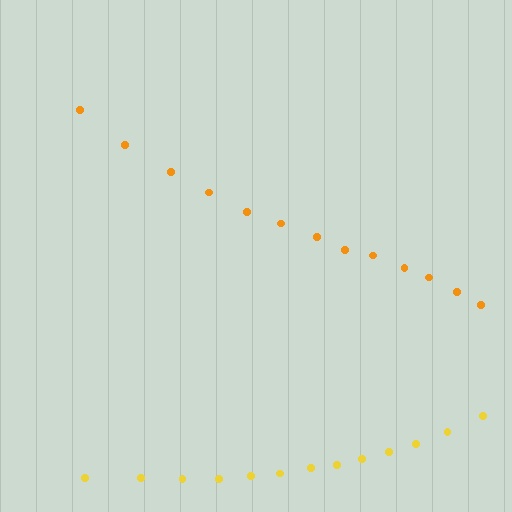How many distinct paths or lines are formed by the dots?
There are 2 distinct paths.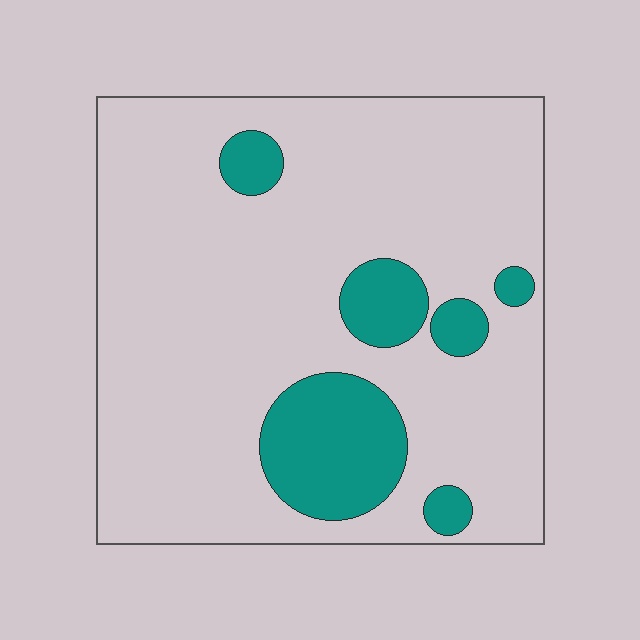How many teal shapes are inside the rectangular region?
6.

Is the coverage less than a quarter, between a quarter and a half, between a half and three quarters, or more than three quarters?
Less than a quarter.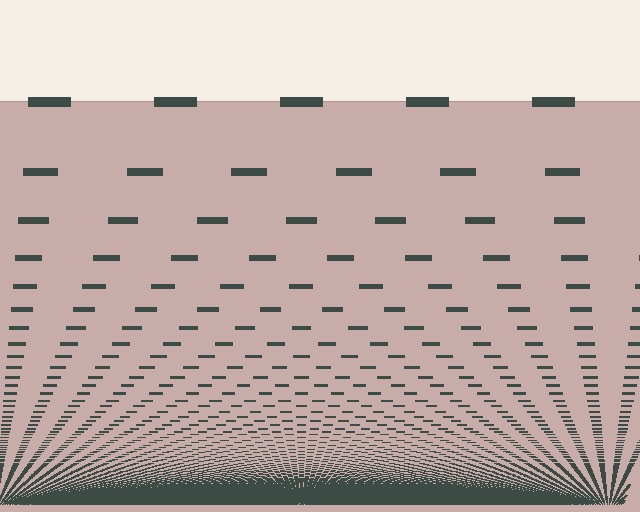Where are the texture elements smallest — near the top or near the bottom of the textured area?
Near the bottom.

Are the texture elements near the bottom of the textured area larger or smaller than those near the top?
Smaller. The gradient is inverted — elements near the bottom are smaller and denser.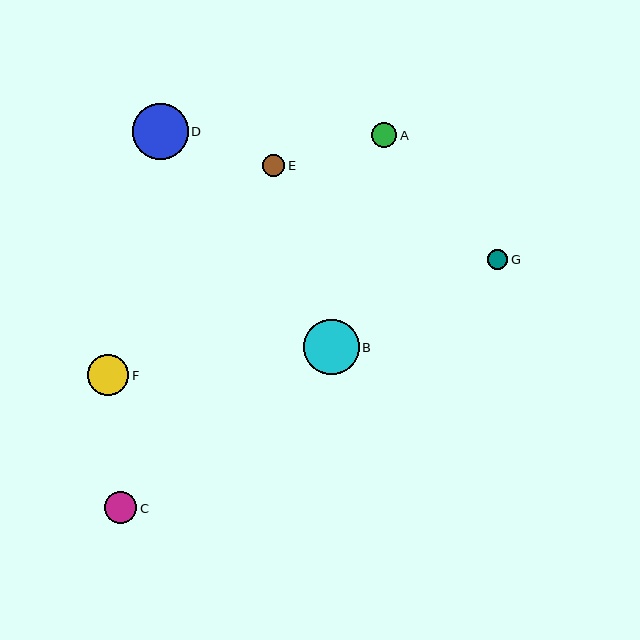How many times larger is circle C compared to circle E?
Circle C is approximately 1.4 times the size of circle E.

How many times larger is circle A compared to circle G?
Circle A is approximately 1.3 times the size of circle G.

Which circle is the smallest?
Circle G is the smallest with a size of approximately 20 pixels.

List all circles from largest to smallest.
From largest to smallest: D, B, F, C, A, E, G.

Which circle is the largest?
Circle D is the largest with a size of approximately 56 pixels.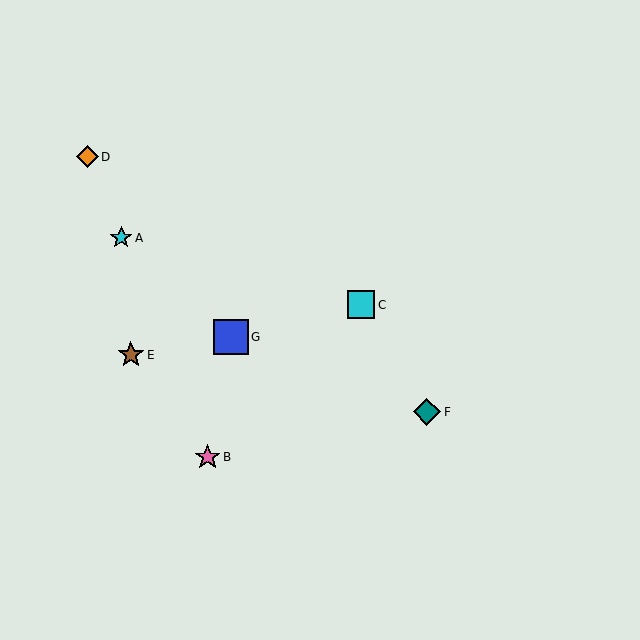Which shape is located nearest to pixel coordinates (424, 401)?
The teal diamond (labeled F) at (427, 412) is nearest to that location.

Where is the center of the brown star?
The center of the brown star is at (131, 355).